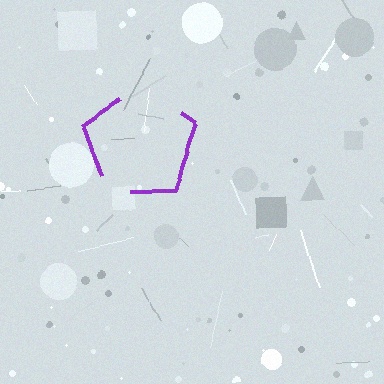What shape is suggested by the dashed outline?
The dashed outline suggests a pentagon.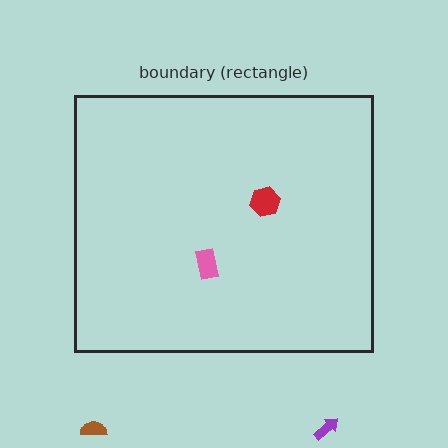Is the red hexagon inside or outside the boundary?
Inside.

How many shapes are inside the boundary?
2 inside, 2 outside.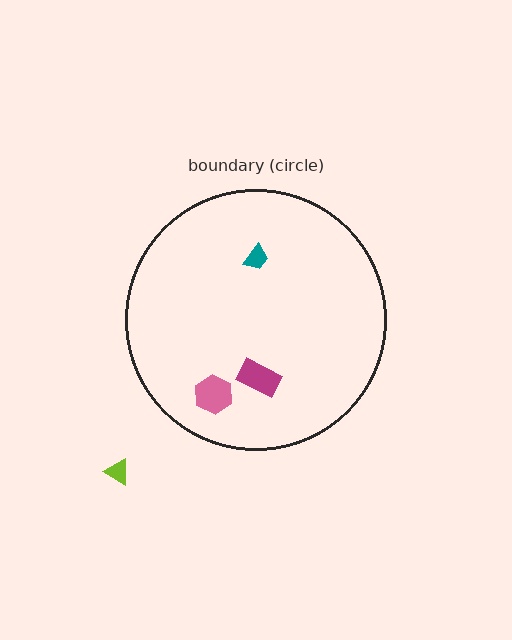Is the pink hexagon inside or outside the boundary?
Inside.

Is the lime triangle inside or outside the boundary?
Outside.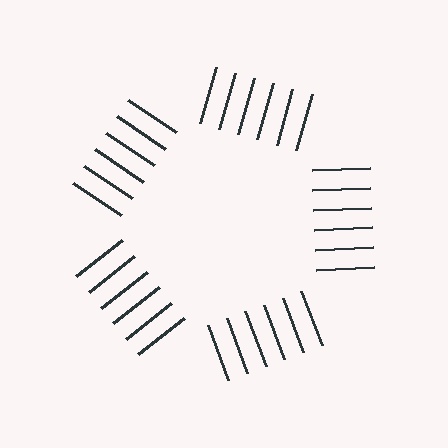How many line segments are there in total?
30 — 6 along each of the 5 edges.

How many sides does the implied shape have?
5 sides — the line-ends trace a pentagon.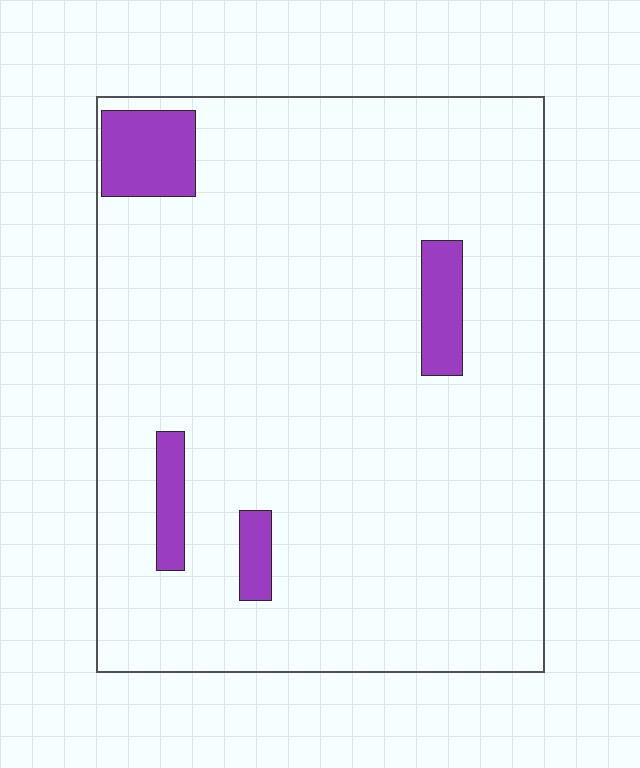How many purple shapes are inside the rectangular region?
4.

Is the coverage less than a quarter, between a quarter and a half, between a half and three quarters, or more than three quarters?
Less than a quarter.